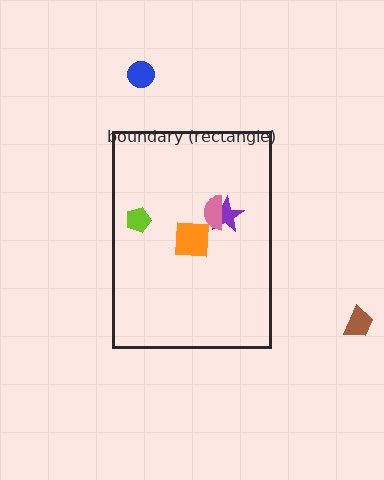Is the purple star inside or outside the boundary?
Inside.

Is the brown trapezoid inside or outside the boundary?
Outside.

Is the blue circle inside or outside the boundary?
Outside.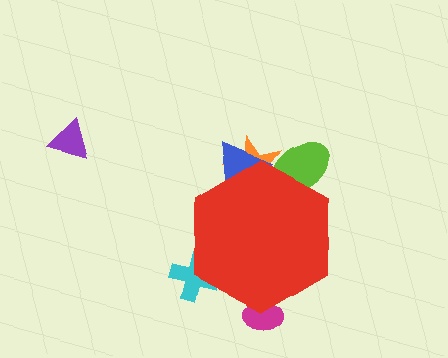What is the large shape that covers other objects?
A red hexagon.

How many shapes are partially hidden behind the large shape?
5 shapes are partially hidden.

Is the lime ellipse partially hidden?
Yes, the lime ellipse is partially hidden behind the red hexagon.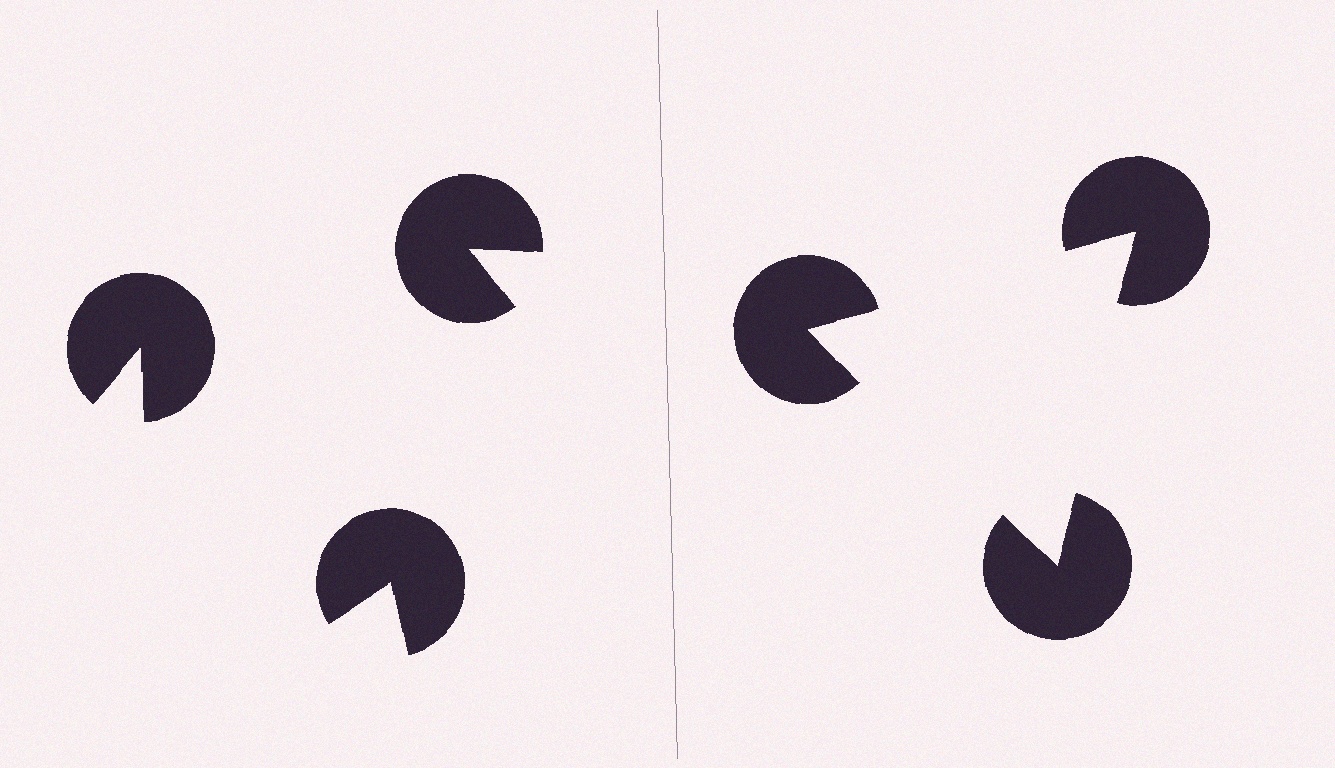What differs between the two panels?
The pac-man discs are positioned identically on both sides; only the wedge orientations differ. On the right they align to a triangle; on the left they are misaligned.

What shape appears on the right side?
An illusory triangle.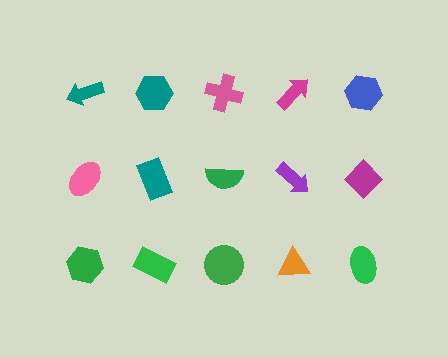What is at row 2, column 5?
A magenta diamond.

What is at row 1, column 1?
A teal arrow.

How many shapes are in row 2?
5 shapes.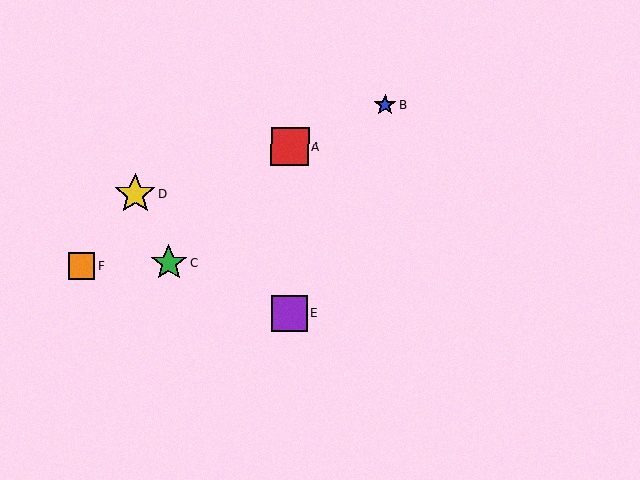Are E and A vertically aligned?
Yes, both are at x≈289.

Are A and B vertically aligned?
No, A is at x≈290 and B is at x≈385.